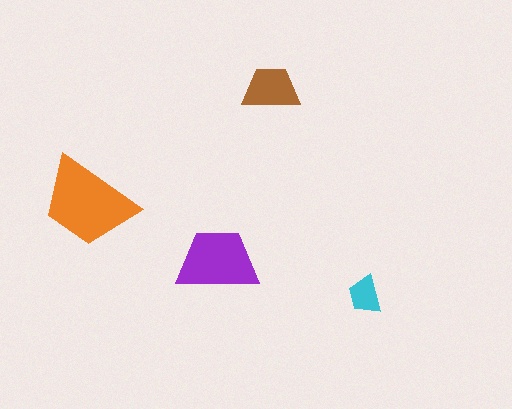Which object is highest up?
The brown trapezoid is topmost.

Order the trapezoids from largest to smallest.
the orange one, the purple one, the brown one, the cyan one.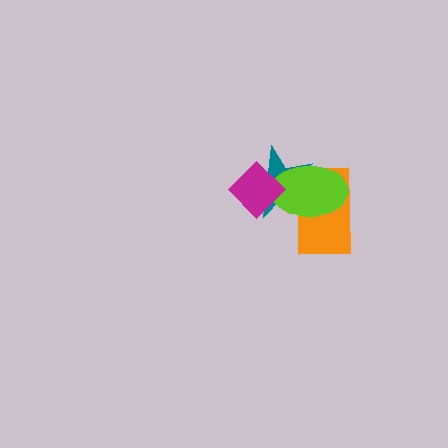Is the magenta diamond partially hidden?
No, no other shape covers it.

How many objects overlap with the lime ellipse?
3 objects overlap with the lime ellipse.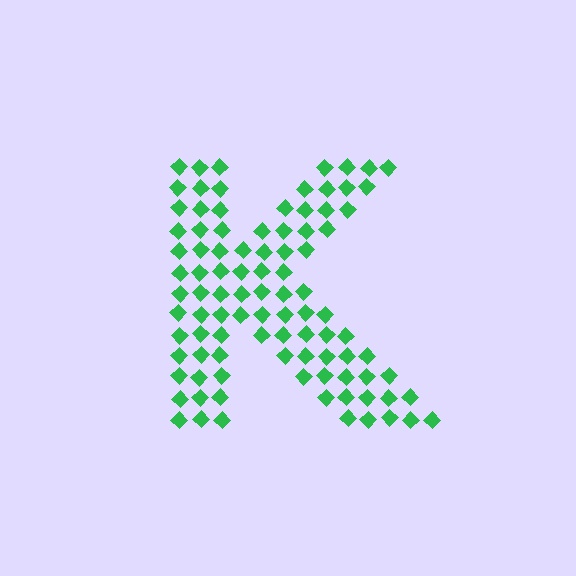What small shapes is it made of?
It is made of small diamonds.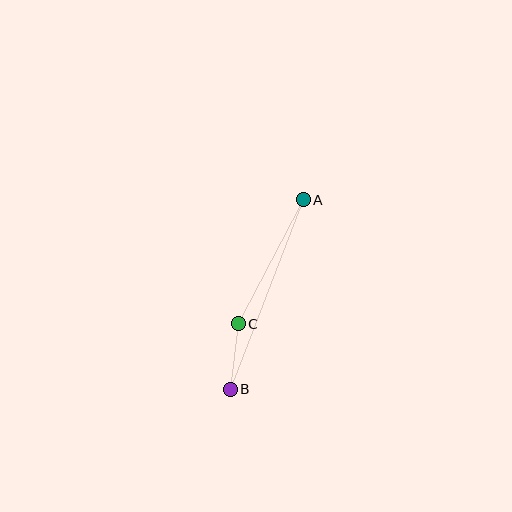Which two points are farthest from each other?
Points A and B are farthest from each other.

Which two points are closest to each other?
Points B and C are closest to each other.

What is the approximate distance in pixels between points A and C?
The distance between A and C is approximately 140 pixels.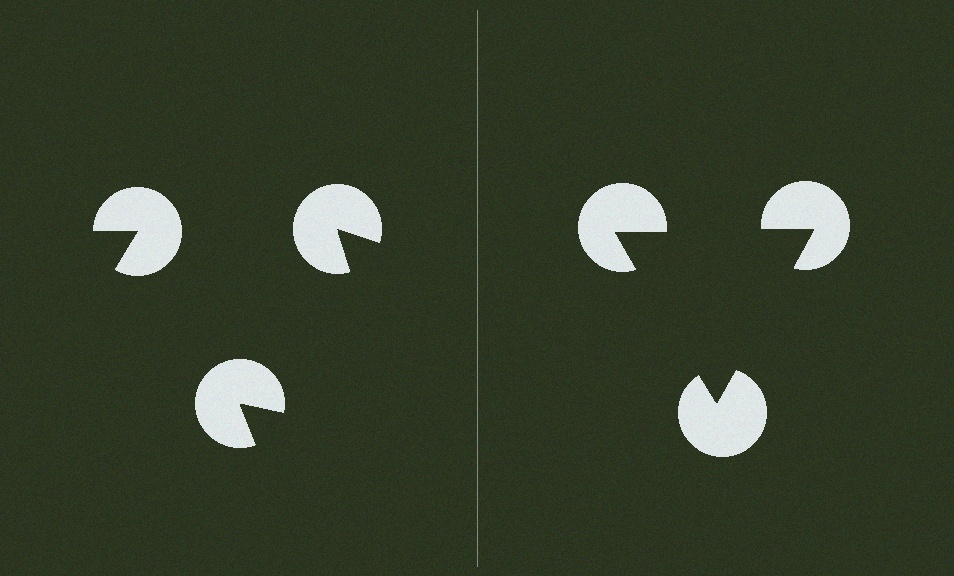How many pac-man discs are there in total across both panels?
6 — 3 on each side.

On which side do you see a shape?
An illusory triangle appears on the right side. On the left side the wedge cuts are rotated, so no coherent shape forms.